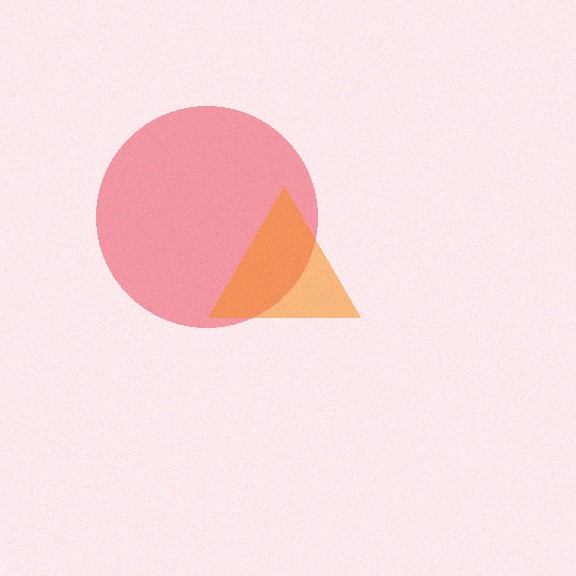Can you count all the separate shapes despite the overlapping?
Yes, there are 2 separate shapes.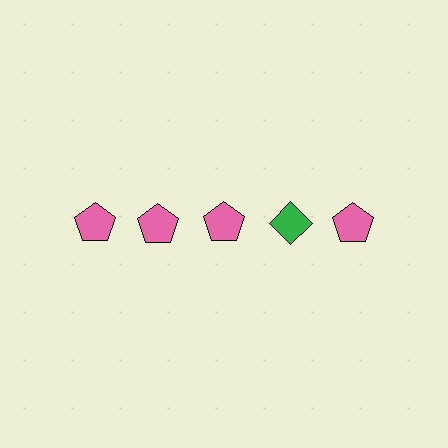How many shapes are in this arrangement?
There are 5 shapes arranged in a grid pattern.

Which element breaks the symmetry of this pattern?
The green diamond in the top row, second from right column breaks the symmetry. All other shapes are pink pentagons.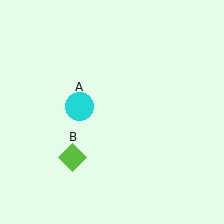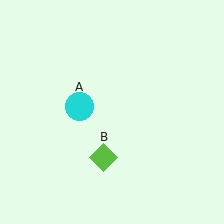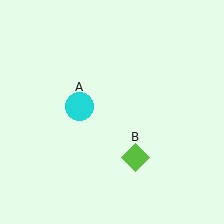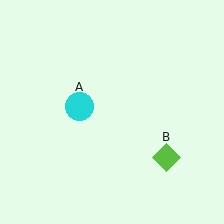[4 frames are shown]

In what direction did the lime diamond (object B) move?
The lime diamond (object B) moved right.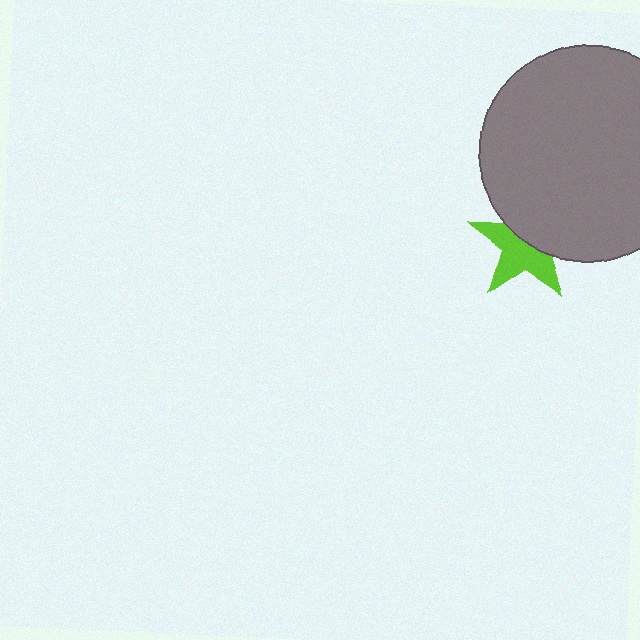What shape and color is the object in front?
The object in front is a gray circle.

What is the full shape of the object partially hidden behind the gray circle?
The partially hidden object is a lime star.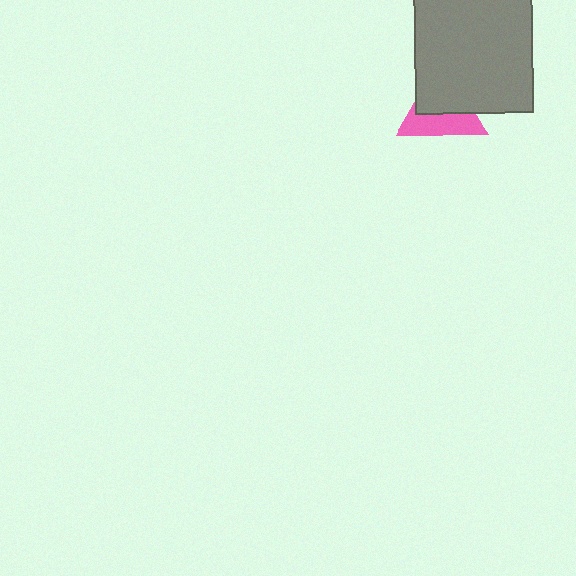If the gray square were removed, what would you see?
You would see the complete pink triangle.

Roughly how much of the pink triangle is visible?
A small part of it is visible (roughly 45%).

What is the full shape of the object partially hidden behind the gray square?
The partially hidden object is a pink triangle.